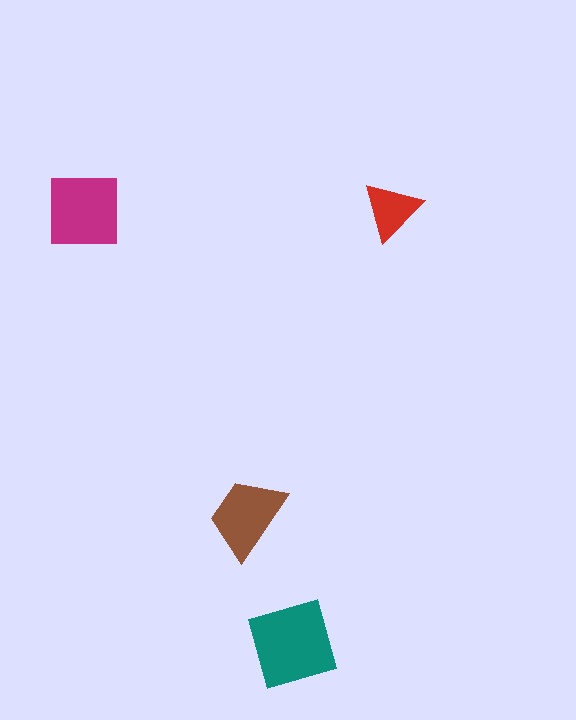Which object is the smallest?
The red triangle.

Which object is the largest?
The teal diamond.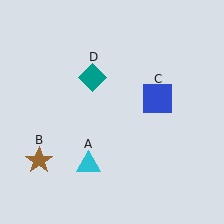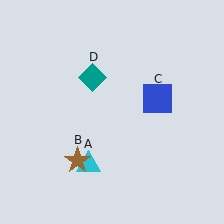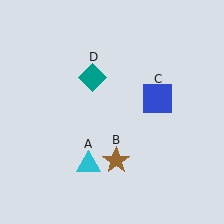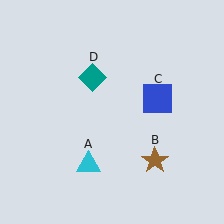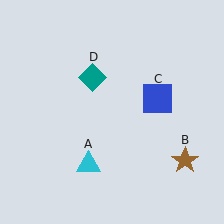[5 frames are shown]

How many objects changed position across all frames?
1 object changed position: brown star (object B).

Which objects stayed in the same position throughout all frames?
Cyan triangle (object A) and blue square (object C) and teal diamond (object D) remained stationary.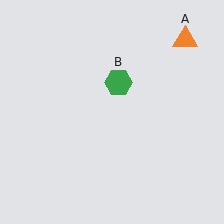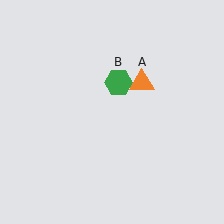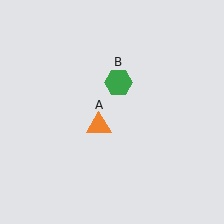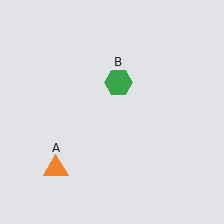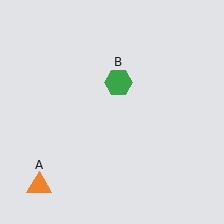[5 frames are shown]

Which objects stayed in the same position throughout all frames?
Green hexagon (object B) remained stationary.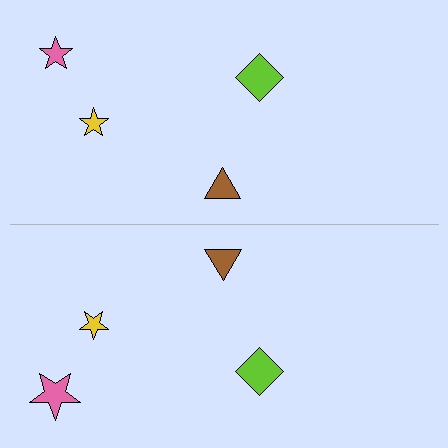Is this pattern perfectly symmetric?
No, the pattern is not perfectly symmetric. The pink star on the bottom side has a different size than its mirror counterpart.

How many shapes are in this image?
There are 8 shapes in this image.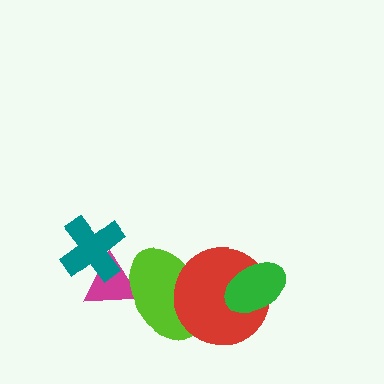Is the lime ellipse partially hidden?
Yes, it is partially covered by another shape.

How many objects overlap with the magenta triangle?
2 objects overlap with the magenta triangle.